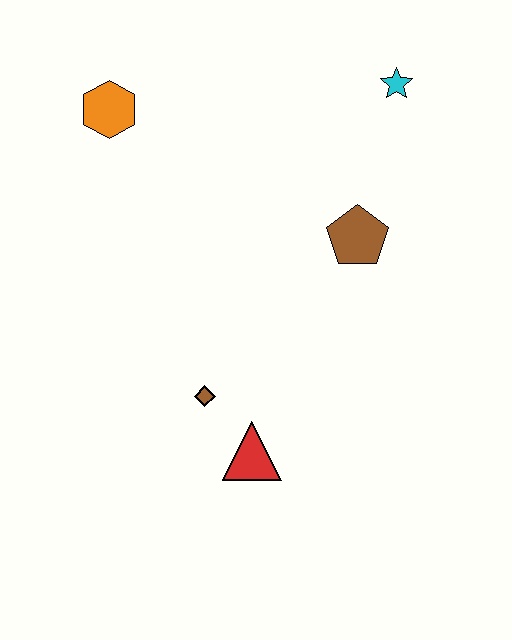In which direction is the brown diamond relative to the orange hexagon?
The brown diamond is below the orange hexagon.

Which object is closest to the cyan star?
The brown pentagon is closest to the cyan star.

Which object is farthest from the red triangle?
The cyan star is farthest from the red triangle.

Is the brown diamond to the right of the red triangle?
No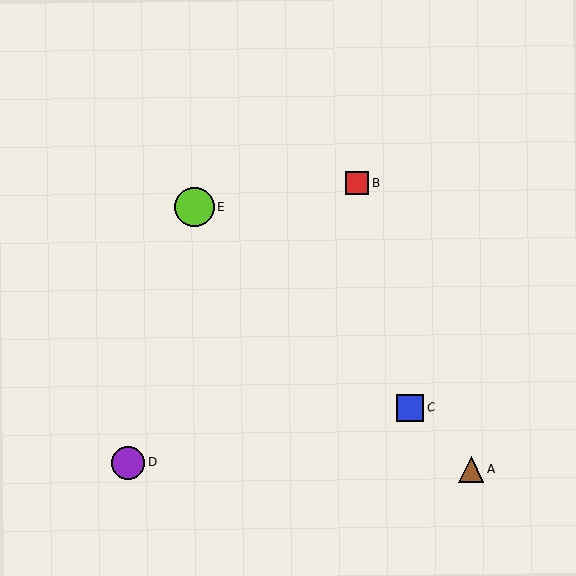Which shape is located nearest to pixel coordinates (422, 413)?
The blue square (labeled C) at (410, 408) is nearest to that location.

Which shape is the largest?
The lime circle (labeled E) is the largest.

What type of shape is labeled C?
Shape C is a blue square.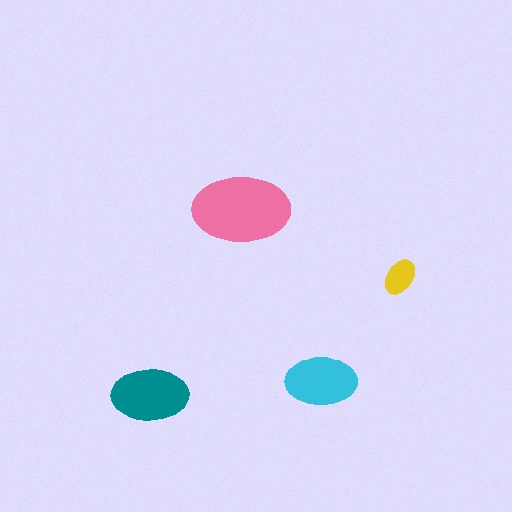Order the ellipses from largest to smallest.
the pink one, the teal one, the cyan one, the yellow one.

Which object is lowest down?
The teal ellipse is bottommost.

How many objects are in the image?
There are 4 objects in the image.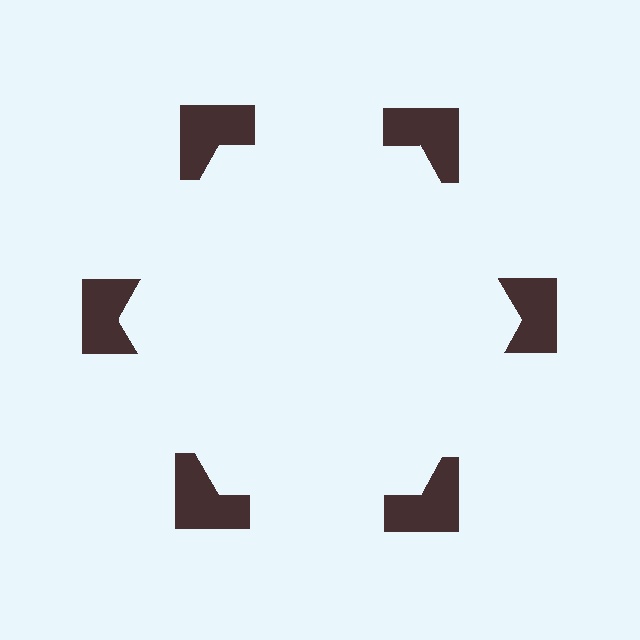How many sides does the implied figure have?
6 sides.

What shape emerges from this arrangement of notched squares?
An illusory hexagon — its edges are inferred from the aligned wedge cuts in the notched squares, not physically drawn.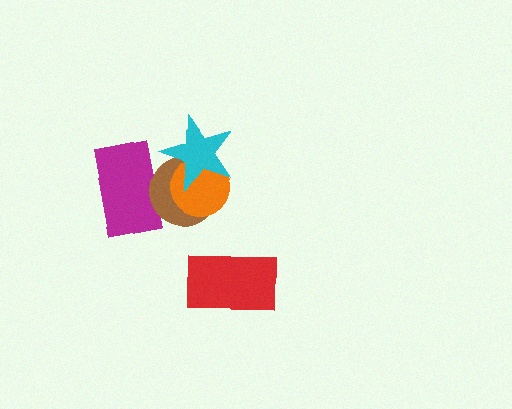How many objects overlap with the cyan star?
2 objects overlap with the cyan star.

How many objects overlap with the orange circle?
2 objects overlap with the orange circle.